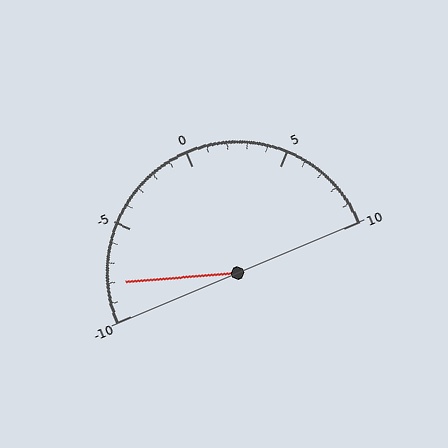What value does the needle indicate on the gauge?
The needle indicates approximately -8.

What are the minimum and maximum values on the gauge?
The gauge ranges from -10 to 10.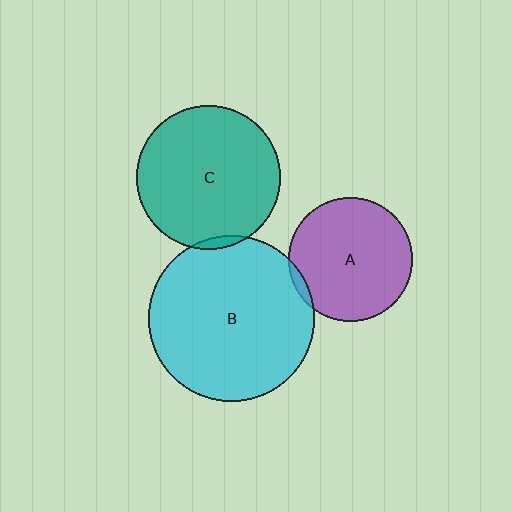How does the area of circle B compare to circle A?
Approximately 1.8 times.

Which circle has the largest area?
Circle B (cyan).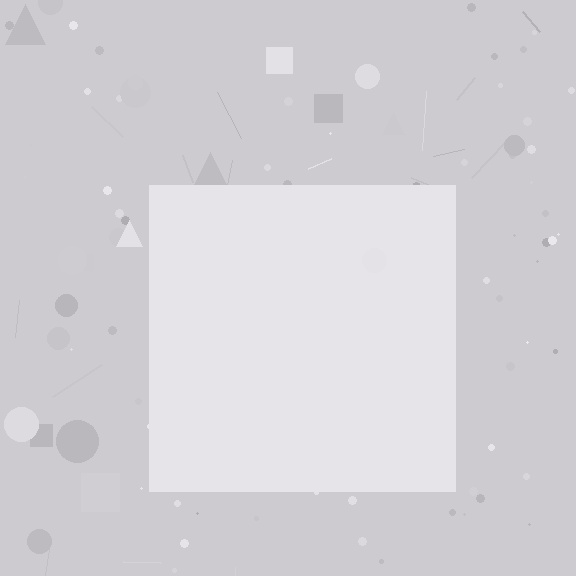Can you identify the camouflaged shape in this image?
The camouflaged shape is a square.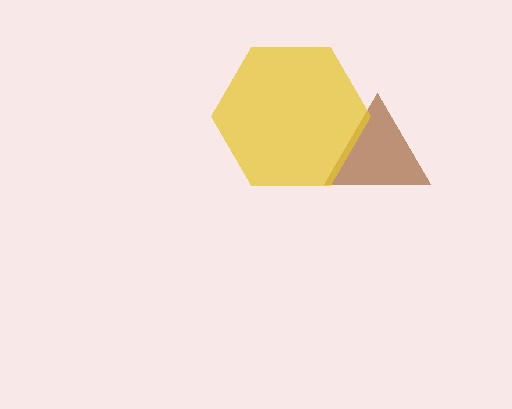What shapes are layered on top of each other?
The layered shapes are: a brown triangle, a yellow hexagon.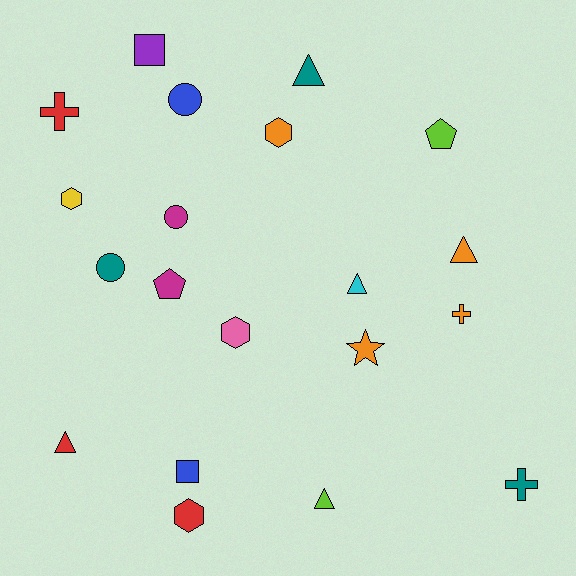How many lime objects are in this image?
There are 2 lime objects.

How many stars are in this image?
There is 1 star.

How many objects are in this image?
There are 20 objects.